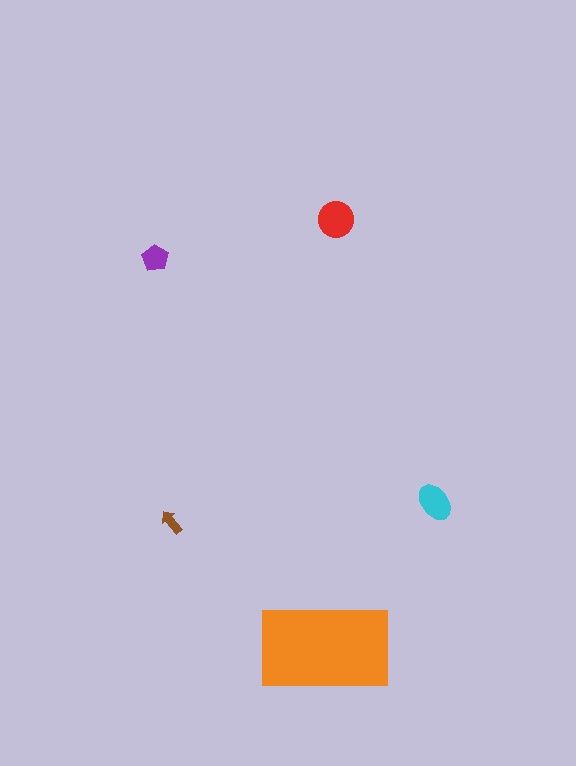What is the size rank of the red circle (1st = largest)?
2nd.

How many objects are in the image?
There are 5 objects in the image.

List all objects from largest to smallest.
The orange rectangle, the red circle, the cyan ellipse, the purple pentagon, the brown arrow.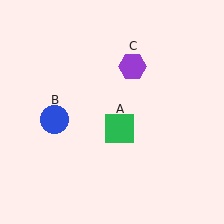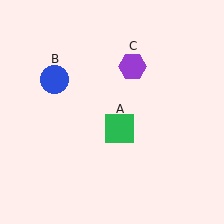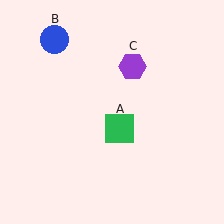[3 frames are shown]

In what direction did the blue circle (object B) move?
The blue circle (object B) moved up.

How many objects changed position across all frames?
1 object changed position: blue circle (object B).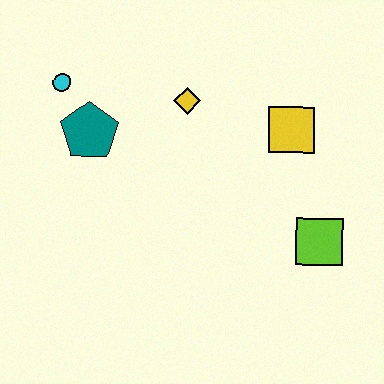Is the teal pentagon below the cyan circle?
Yes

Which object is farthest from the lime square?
The cyan circle is farthest from the lime square.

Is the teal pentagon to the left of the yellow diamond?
Yes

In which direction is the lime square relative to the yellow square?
The lime square is below the yellow square.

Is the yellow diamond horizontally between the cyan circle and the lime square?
Yes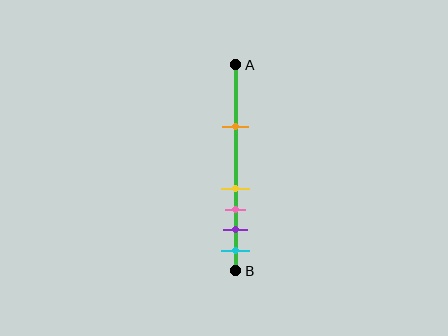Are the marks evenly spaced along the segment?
No, the marks are not evenly spaced.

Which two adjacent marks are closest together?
The yellow and pink marks are the closest adjacent pair.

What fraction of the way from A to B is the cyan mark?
The cyan mark is approximately 90% (0.9) of the way from A to B.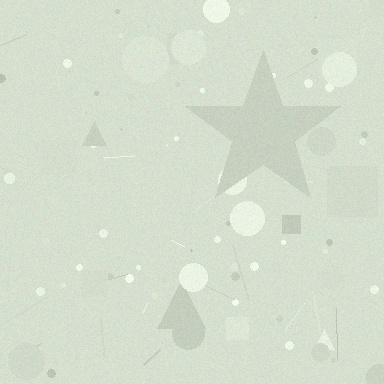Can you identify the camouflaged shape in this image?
The camouflaged shape is a star.